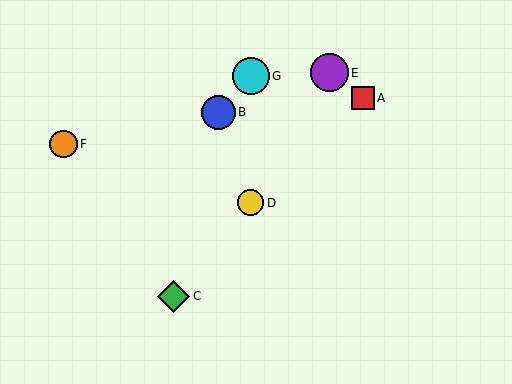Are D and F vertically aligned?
No, D is at x≈251 and F is at x≈64.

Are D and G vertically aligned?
Yes, both are at x≈251.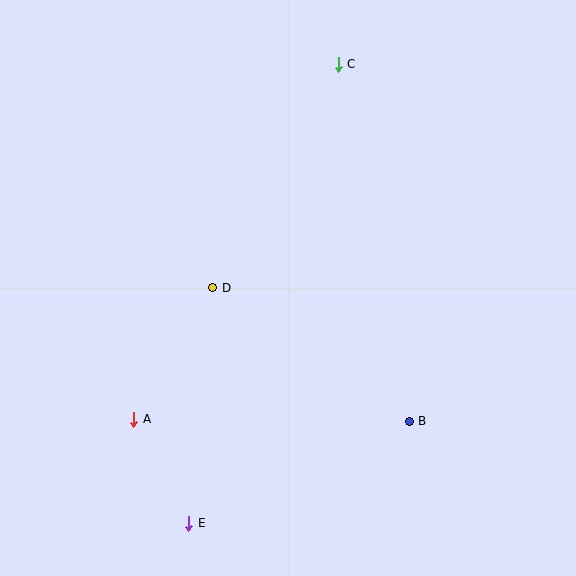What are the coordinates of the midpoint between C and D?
The midpoint between C and D is at (275, 176).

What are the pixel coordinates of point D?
Point D is at (213, 288).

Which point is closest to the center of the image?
Point D at (213, 288) is closest to the center.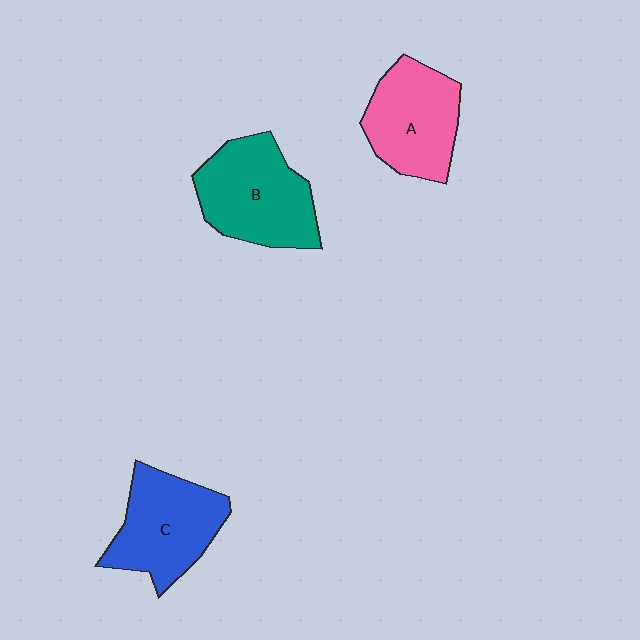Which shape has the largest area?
Shape B (teal).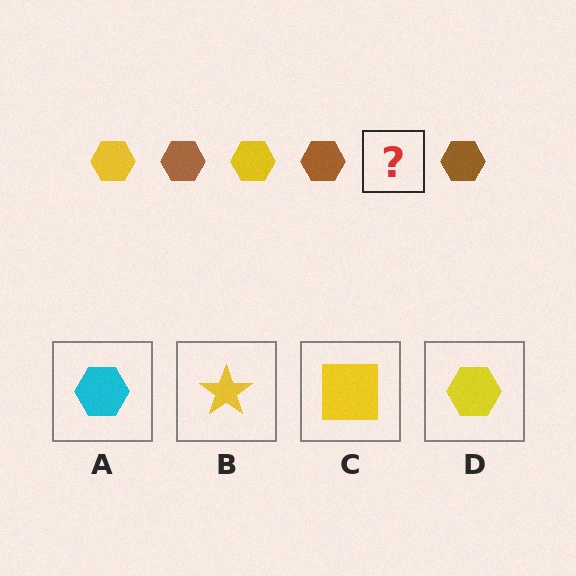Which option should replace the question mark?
Option D.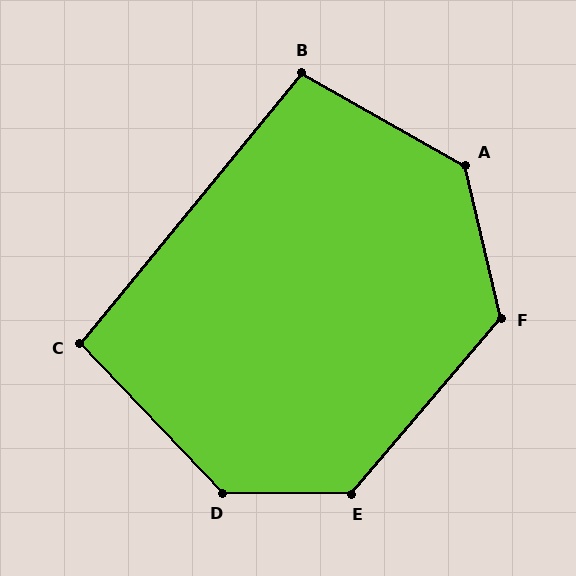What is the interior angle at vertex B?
Approximately 100 degrees (obtuse).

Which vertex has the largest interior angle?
D, at approximately 134 degrees.